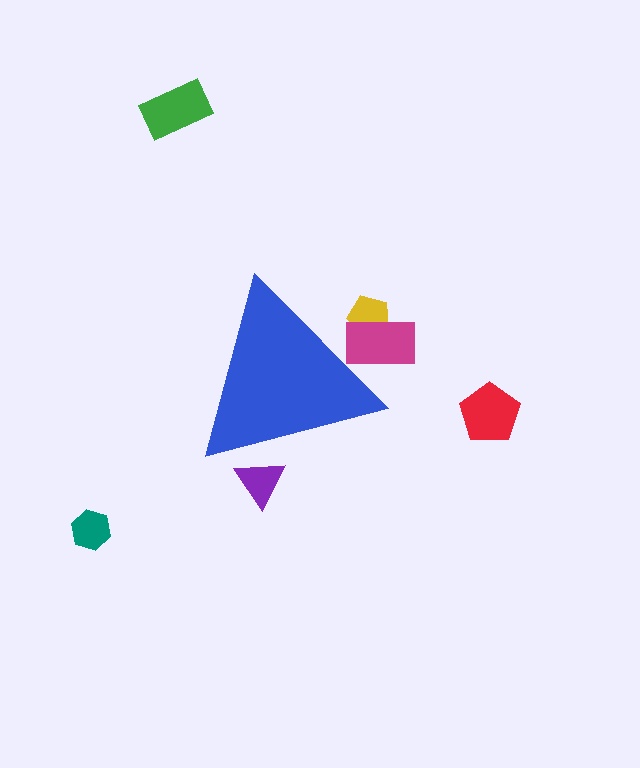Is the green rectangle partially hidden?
No, the green rectangle is fully visible.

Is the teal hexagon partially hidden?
No, the teal hexagon is fully visible.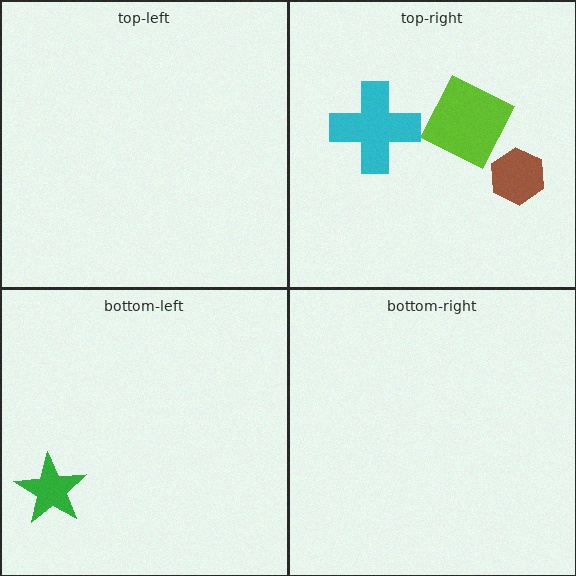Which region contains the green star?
The bottom-left region.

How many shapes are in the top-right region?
3.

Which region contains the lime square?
The top-right region.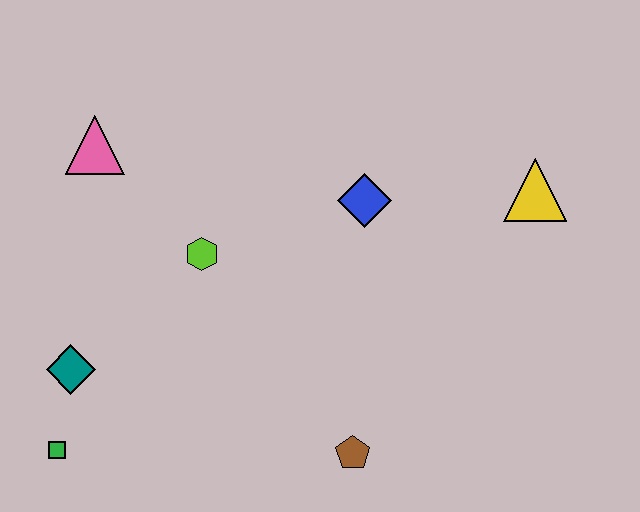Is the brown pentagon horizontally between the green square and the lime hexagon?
No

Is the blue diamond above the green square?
Yes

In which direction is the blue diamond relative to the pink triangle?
The blue diamond is to the right of the pink triangle.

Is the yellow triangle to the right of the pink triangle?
Yes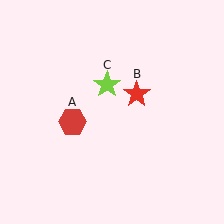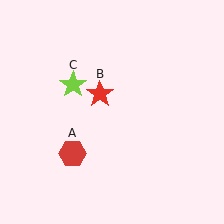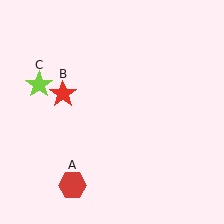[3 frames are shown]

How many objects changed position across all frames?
3 objects changed position: red hexagon (object A), red star (object B), lime star (object C).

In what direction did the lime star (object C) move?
The lime star (object C) moved left.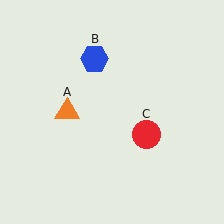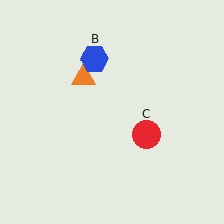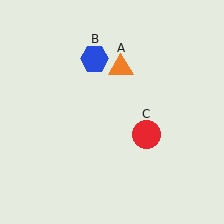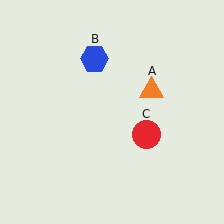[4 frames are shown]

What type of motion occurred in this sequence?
The orange triangle (object A) rotated clockwise around the center of the scene.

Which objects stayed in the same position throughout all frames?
Blue hexagon (object B) and red circle (object C) remained stationary.